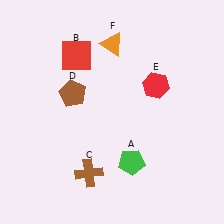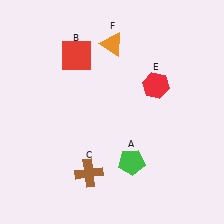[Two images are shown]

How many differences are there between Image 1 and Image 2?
There is 1 difference between the two images.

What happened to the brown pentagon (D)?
The brown pentagon (D) was removed in Image 2. It was in the top-left area of Image 1.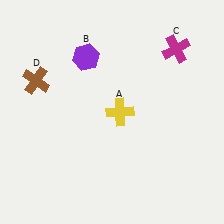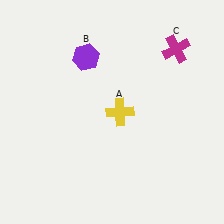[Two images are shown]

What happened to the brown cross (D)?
The brown cross (D) was removed in Image 2. It was in the top-left area of Image 1.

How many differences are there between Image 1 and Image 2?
There is 1 difference between the two images.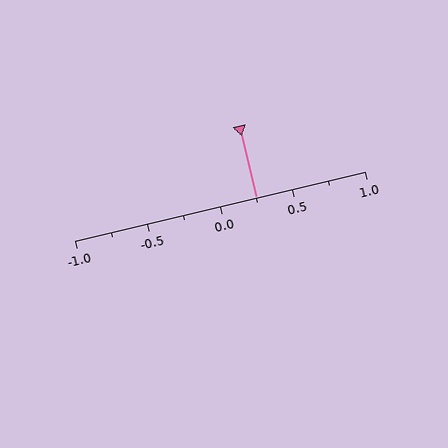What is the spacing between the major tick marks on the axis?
The major ticks are spaced 0.5 apart.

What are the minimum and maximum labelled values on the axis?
The axis runs from -1.0 to 1.0.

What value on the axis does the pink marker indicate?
The marker indicates approximately 0.25.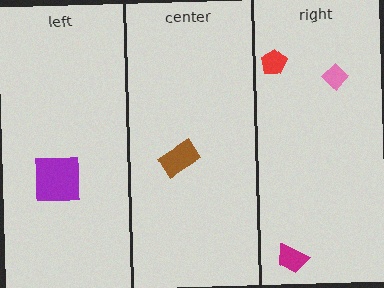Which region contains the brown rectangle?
The center region.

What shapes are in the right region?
The pink diamond, the red pentagon, the magenta trapezoid.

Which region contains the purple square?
The left region.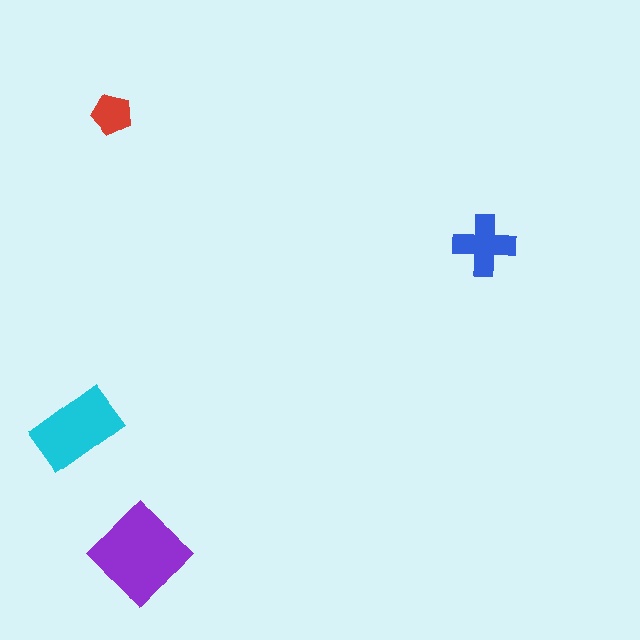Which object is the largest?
The purple diamond.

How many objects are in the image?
There are 4 objects in the image.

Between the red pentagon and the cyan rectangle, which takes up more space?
The cyan rectangle.